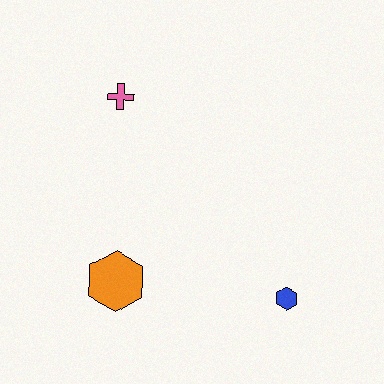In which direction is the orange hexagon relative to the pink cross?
The orange hexagon is below the pink cross.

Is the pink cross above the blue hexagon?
Yes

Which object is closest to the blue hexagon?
The orange hexagon is closest to the blue hexagon.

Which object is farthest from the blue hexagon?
The pink cross is farthest from the blue hexagon.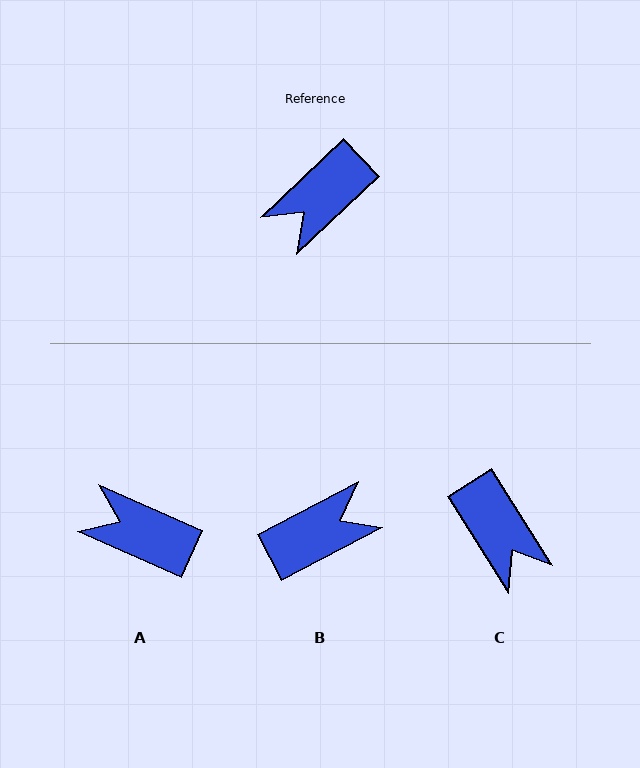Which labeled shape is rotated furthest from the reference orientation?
B, about 164 degrees away.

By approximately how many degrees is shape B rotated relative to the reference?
Approximately 164 degrees counter-clockwise.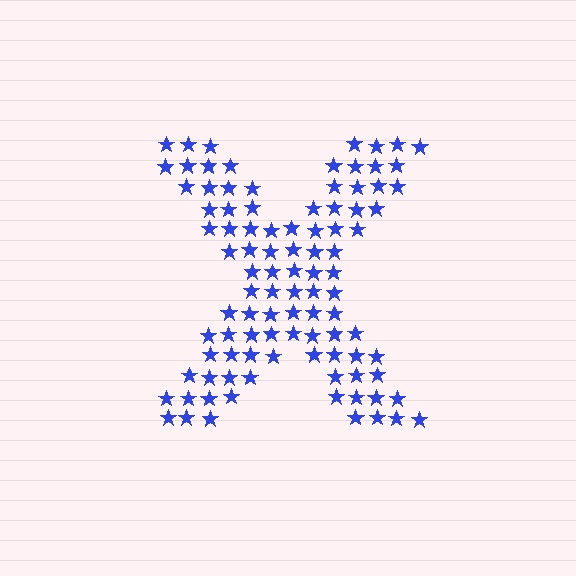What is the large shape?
The large shape is the letter X.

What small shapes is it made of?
It is made of small stars.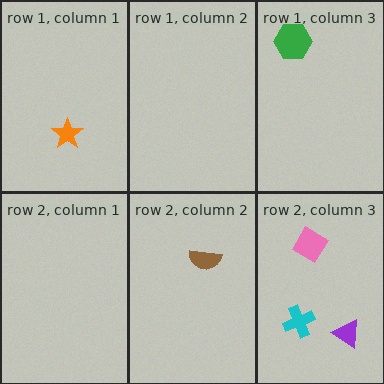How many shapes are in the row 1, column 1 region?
1.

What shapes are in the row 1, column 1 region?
The orange star.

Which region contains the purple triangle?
The row 2, column 3 region.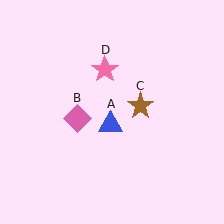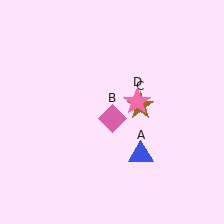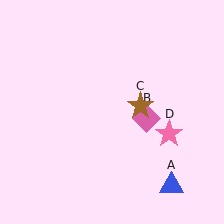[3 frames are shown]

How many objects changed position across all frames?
3 objects changed position: blue triangle (object A), pink diamond (object B), pink star (object D).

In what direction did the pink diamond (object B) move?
The pink diamond (object B) moved right.